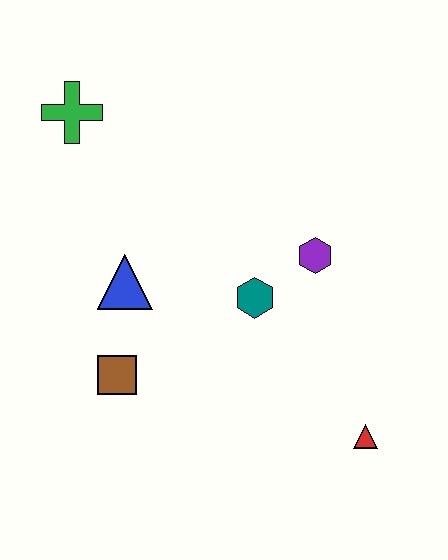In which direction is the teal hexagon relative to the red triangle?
The teal hexagon is above the red triangle.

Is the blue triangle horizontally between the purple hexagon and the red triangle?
No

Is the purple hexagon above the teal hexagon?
Yes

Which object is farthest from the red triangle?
The green cross is farthest from the red triangle.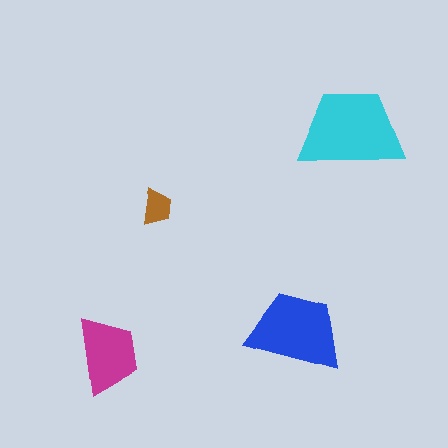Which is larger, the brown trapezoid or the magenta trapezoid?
The magenta one.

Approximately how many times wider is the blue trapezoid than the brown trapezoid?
About 2.5 times wider.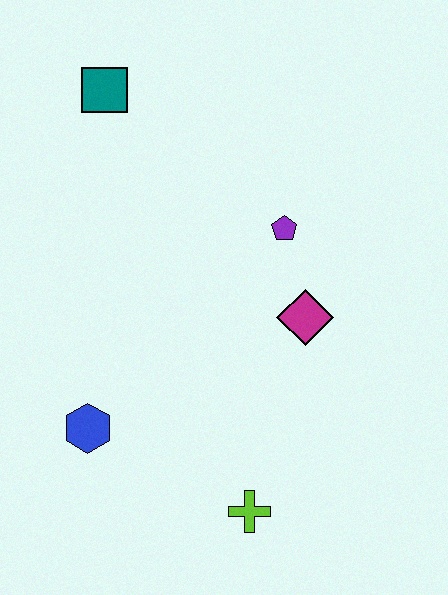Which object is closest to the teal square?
The purple pentagon is closest to the teal square.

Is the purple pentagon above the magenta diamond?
Yes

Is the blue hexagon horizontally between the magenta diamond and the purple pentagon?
No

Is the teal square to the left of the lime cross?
Yes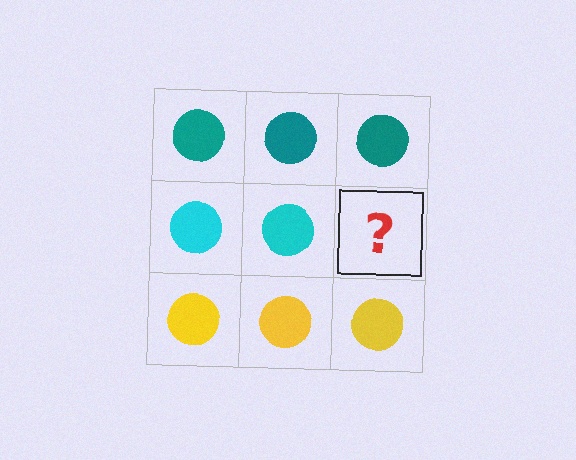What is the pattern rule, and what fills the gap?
The rule is that each row has a consistent color. The gap should be filled with a cyan circle.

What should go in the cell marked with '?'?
The missing cell should contain a cyan circle.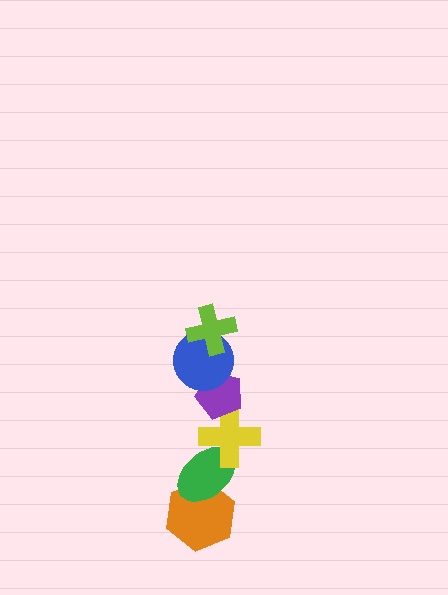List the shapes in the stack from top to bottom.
From top to bottom: the lime cross, the blue circle, the purple pentagon, the yellow cross, the green ellipse, the orange hexagon.